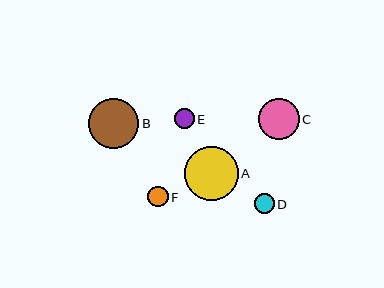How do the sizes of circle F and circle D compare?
Circle F and circle D are approximately the same size.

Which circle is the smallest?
Circle E is the smallest with a size of approximately 20 pixels.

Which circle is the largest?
Circle A is the largest with a size of approximately 54 pixels.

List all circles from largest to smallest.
From largest to smallest: A, B, C, F, D, E.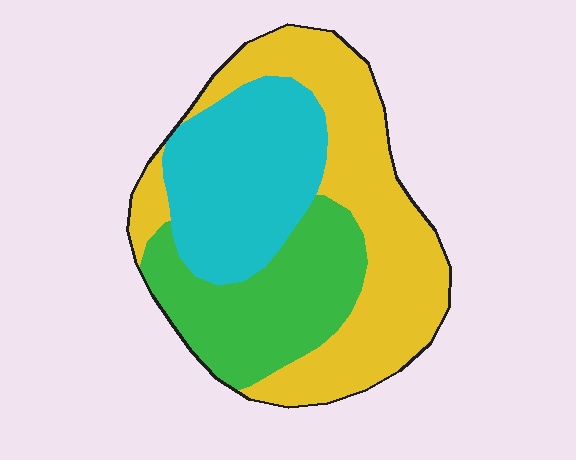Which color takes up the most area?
Yellow, at roughly 45%.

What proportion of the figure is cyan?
Cyan covers 29% of the figure.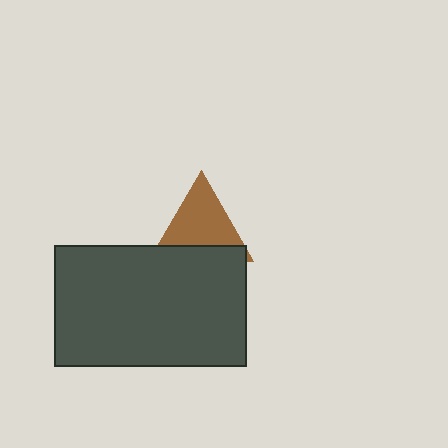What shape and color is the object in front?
The object in front is a dark gray rectangle.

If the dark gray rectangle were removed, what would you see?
You would see the complete brown triangle.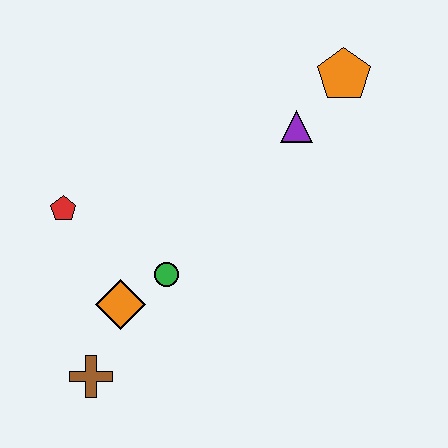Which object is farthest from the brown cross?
The orange pentagon is farthest from the brown cross.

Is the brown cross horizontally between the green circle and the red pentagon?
Yes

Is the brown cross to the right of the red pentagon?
Yes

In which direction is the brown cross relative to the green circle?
The brown cross is below the green circle.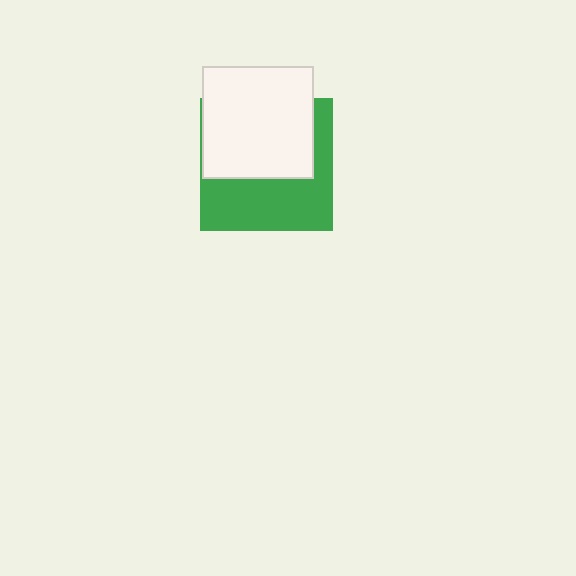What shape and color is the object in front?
The object in front is a white square.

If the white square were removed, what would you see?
You would see the complete green square.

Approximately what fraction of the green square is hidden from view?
Roughly 51% of the green square is hidden behind the white square.